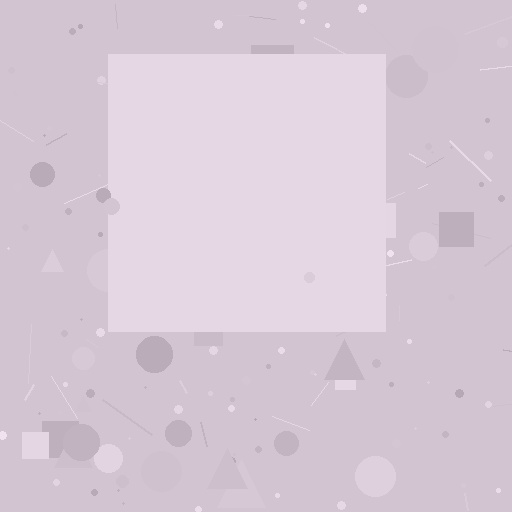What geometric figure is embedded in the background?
A square is embedded in the background.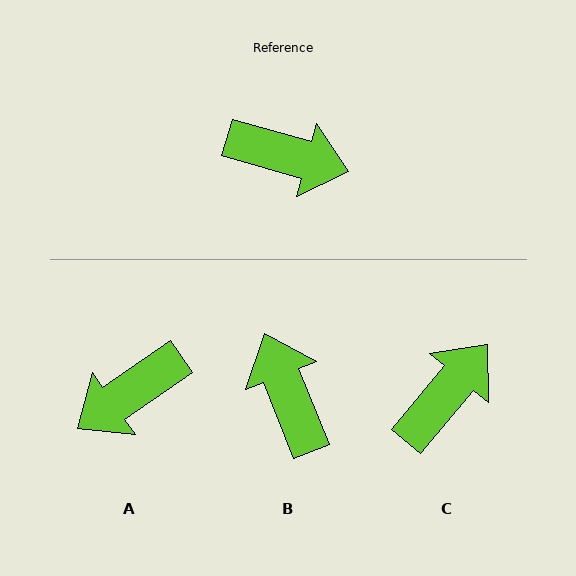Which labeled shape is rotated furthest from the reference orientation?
A, about 129 degrees away.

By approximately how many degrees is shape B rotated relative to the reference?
Approximately 127 degrees counter-clockwise.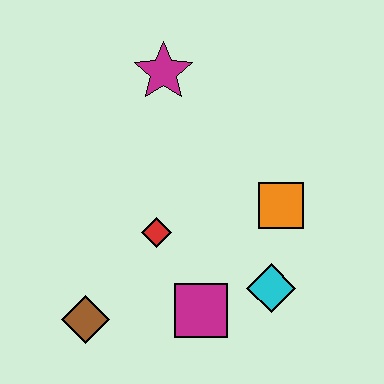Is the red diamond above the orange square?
No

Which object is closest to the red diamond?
The magenta square is closest to the red diamond.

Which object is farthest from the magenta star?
The brown diamond is farthest from the magenta star.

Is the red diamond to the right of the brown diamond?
Yes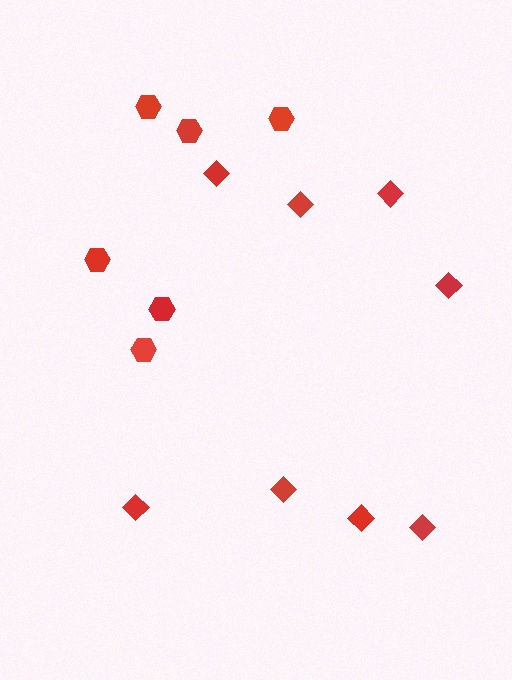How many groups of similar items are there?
There are 2 groups: one group of hexagons (6) and one group of diamonds (8).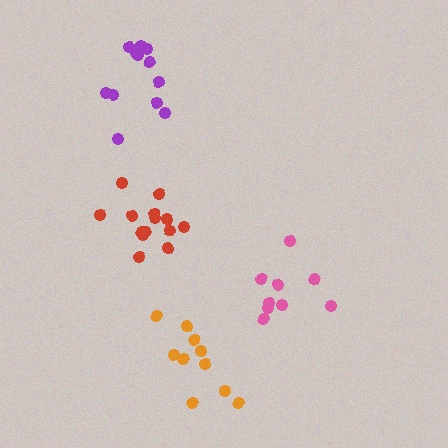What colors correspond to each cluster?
The clusters are colored: red, pink, orange, purple.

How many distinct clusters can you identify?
There are 4 distinct clusters.